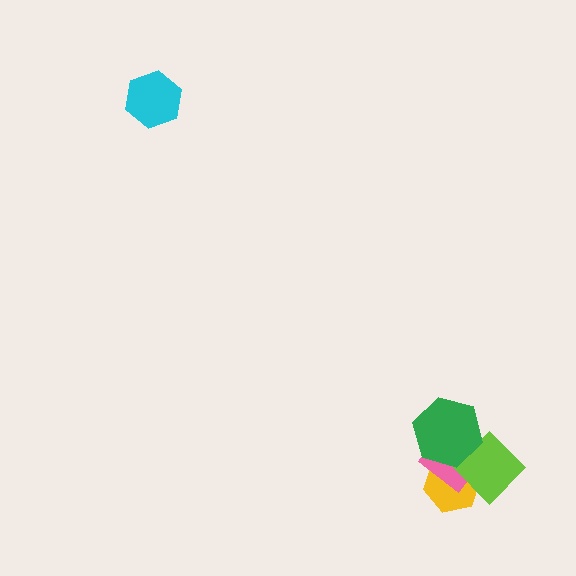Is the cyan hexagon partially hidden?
No, no other shape covers it.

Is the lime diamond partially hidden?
Yes, it is partially covered by another shape.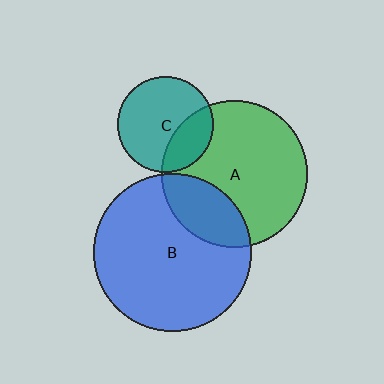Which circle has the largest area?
Circle B (blue).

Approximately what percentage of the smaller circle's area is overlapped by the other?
Approximately 30%.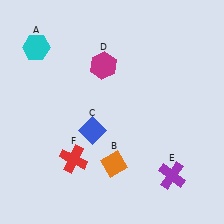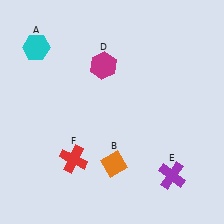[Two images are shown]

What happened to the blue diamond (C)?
The blue diamond (C) was removed in Image 2. It was in the bottom-left area of Image 1.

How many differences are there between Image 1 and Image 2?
There is 1 difference between the two images.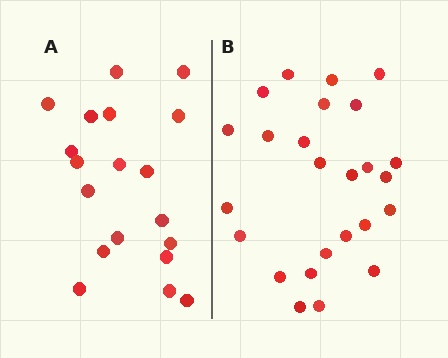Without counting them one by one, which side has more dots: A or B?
Region B (the right region) has more dots.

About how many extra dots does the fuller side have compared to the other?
Region B has about 6 more dots than region A.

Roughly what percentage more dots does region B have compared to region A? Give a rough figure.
About 30% more.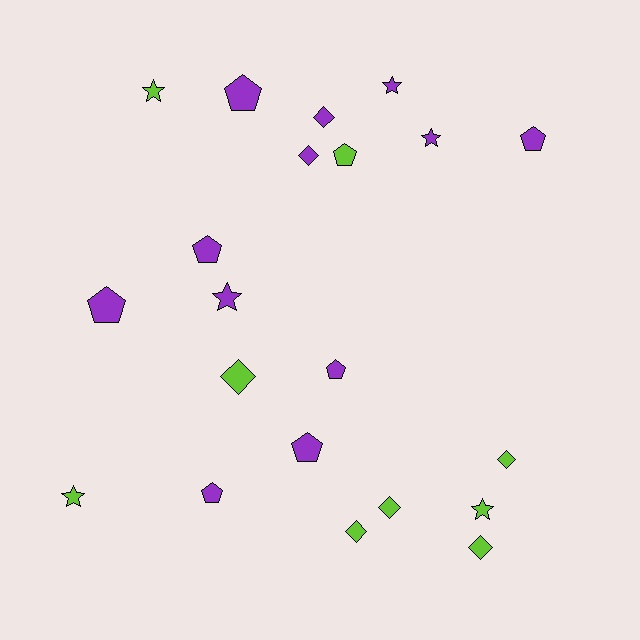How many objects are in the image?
There are 21 objects.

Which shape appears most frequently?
Pentagon, with 8 objects.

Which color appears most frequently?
Purple, with 12 objects.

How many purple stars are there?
There are 3 purple stars.